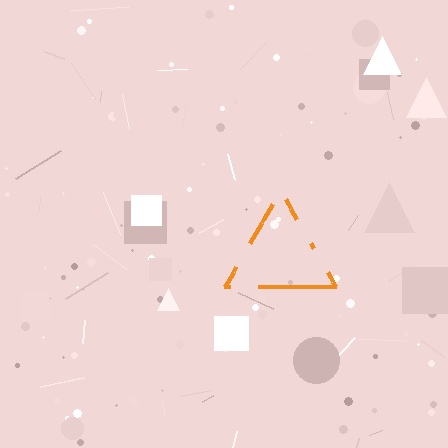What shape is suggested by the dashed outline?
The dashed outline suggests a triangle.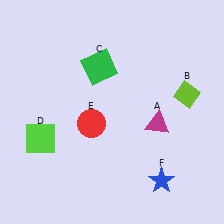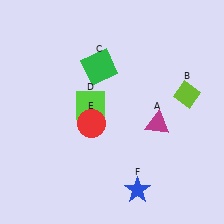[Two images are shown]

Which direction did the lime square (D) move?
The lime square (D) moved right.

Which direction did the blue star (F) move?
The blue star (F) moved left.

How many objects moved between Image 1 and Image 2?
2 objects moved between the two images.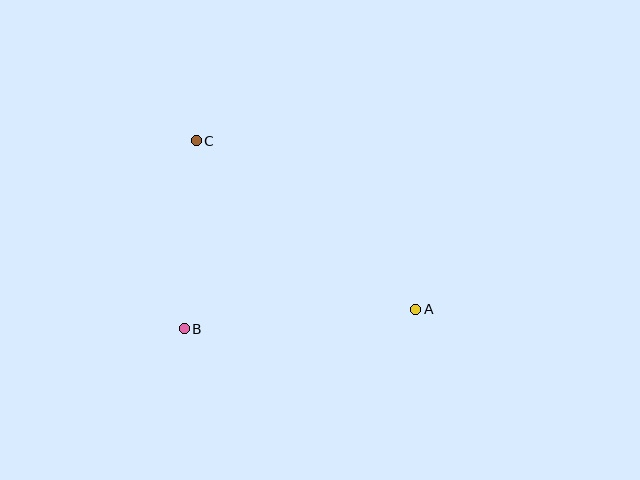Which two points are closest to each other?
Points B and C are closest to each other.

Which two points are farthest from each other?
Points A and C are farthest from each other.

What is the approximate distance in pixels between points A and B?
The distance between A and B is approximately 233 pixels.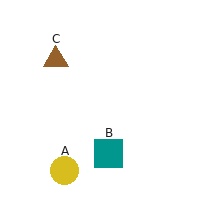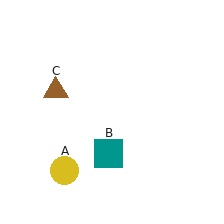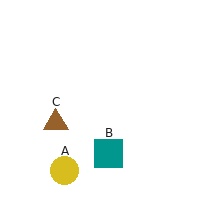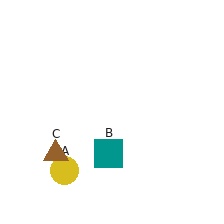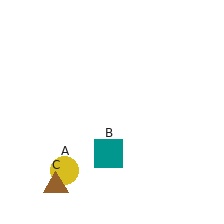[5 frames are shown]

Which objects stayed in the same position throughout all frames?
Yellow circle (object A) and teal square (object B) remained stationary.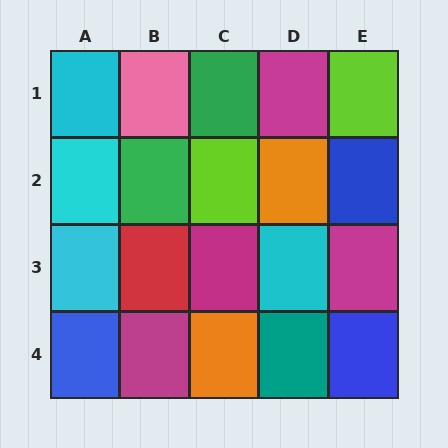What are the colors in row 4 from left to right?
Blue, magenta, orange, teal, blue.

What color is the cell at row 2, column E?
Blue.